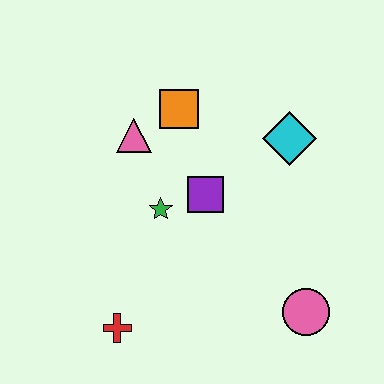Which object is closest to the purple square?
The green star is closest to the purple square.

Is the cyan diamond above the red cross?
Yes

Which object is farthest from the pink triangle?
The pink circle is farthest from the pink triangle.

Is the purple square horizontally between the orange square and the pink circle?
Yes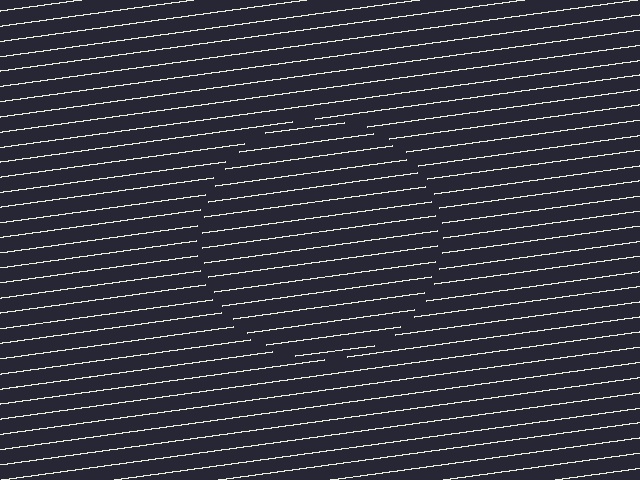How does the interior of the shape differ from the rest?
The interior of the shape contains the same grating, shifted by half a period — the contour is defined by the phase discontinuity where line-ends from the inner and outer gratings abut.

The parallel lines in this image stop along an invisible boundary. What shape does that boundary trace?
An illusory circle. The interior of the shape contains the same grating, shifted by half a period — the contour is defined by the phase discontinuity where line-ends from the inner and outer gratings abut.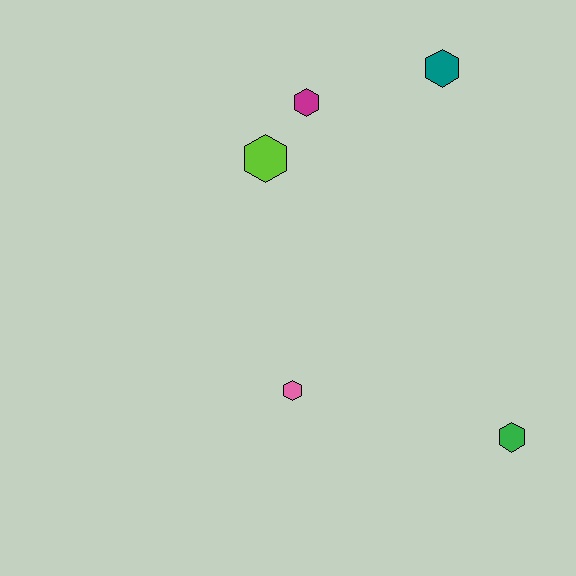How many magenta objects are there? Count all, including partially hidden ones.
There is 1 magenta object.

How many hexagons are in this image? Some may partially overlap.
There are 5 hexagons.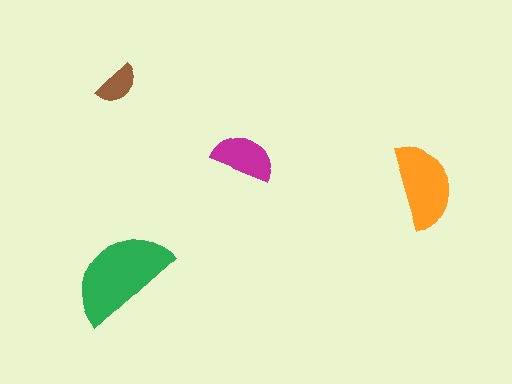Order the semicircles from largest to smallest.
the green one, the orange one, the magenta one, the brown one.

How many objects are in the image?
There are 4 objects in the image.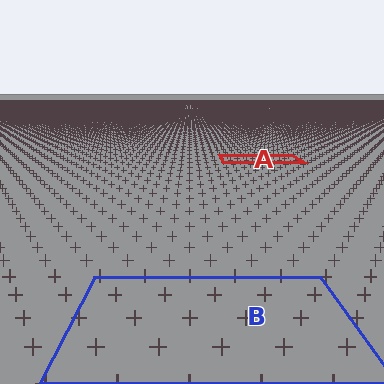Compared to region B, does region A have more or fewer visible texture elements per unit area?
Region A has more texture elements per unit area — they are packed more densely because it is farther away.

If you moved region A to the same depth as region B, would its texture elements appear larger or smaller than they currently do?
They would appear larger. At a closer depth, the same texture elements are projected at a bigger on-screen size.